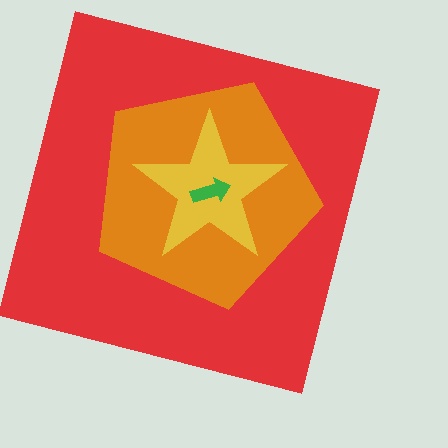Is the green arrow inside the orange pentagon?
Yes.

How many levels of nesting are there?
4.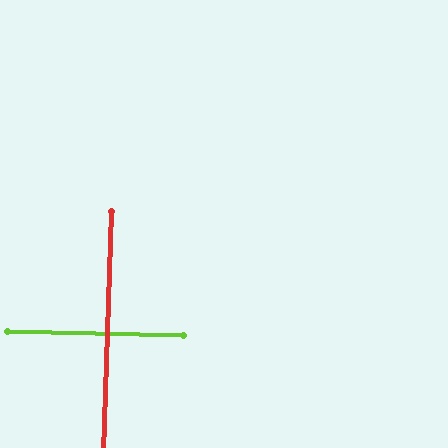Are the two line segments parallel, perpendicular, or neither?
Perpendicular — they meet at approximately 89°.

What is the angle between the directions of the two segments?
Approximately 89 degrees.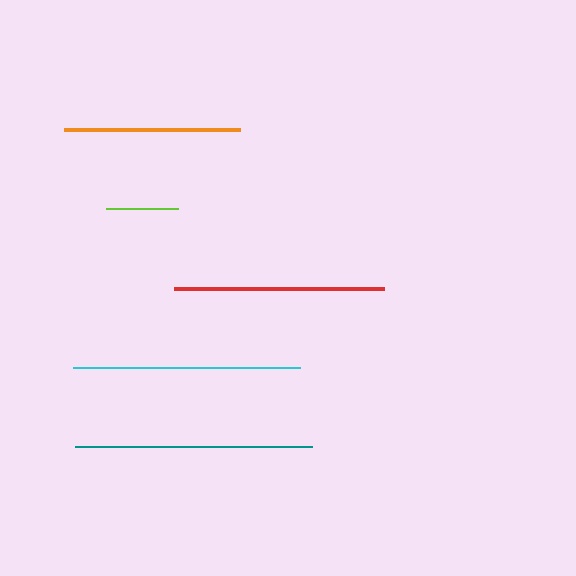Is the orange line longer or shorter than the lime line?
The orange line is longer than the lime line.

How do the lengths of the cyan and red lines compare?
The cyan and red lines are approximately the same length.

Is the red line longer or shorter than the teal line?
The teal line is longer than the red line.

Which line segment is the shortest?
The lime line is the shortest at approximately 73 pixels.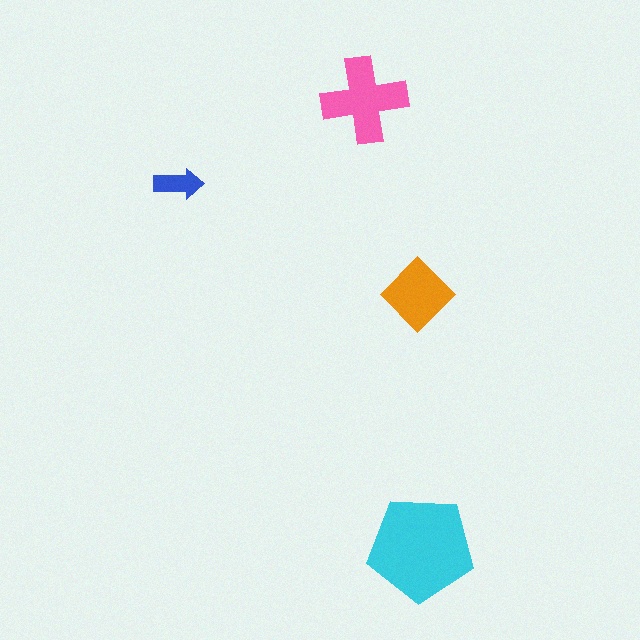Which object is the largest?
The cyan pentagon.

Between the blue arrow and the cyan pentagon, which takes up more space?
The cyan pentagon.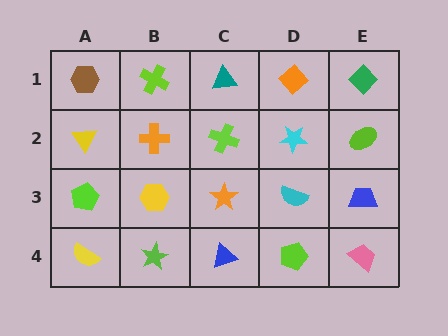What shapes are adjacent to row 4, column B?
A yellow hexagon (row 3, column B), a yellow semicircle (row 4, column A), a blue triangle (row 4, column C).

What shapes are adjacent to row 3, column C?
A lime cross (row 2, column C), a blue triangle (row 4, column C), a yellow hexagon (row 3, column B), a cyan semicircle (row 3, column D).